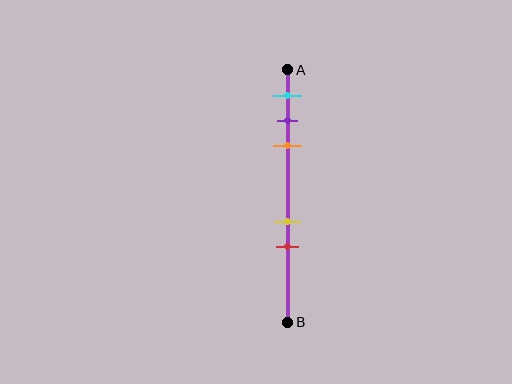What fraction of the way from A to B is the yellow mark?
The yellow mark is approximately 60% (0.6) of the way from A to B.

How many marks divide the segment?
There are 5 marks dividing the segment.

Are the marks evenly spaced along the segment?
No, the marks are not evenly spaced.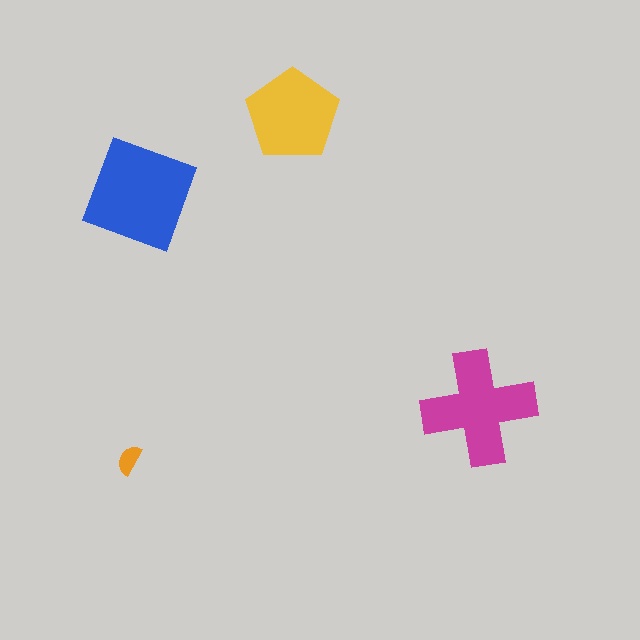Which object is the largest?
The blue square.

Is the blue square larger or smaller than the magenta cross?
Larger.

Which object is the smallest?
The orange semicircle.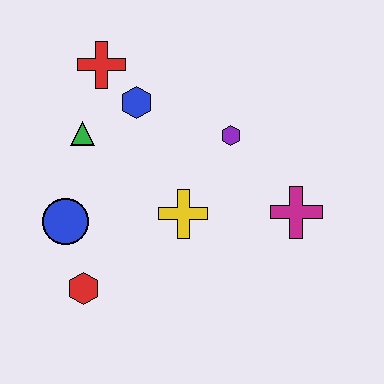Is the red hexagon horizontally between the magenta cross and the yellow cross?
No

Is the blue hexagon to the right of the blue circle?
Yes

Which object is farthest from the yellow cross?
The red cross is farthest from the yellow cross.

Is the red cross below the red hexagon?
No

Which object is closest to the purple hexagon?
The yellow cross is closest to the purple hexagon.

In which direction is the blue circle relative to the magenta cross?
The blue circle is to the left of the magenta cross.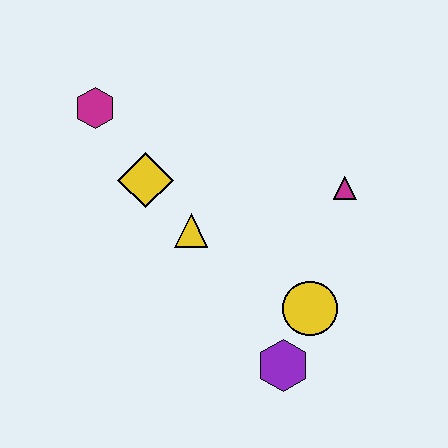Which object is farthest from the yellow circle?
The magenta hexagon is farthest from the yellow circle.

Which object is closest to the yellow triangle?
The yellow diamond is closest to the yellow triangle.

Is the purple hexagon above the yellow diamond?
No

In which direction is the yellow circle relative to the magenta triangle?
The yellow circle is below the magenta triangle.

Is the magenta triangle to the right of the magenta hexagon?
Yes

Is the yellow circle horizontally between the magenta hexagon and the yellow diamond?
No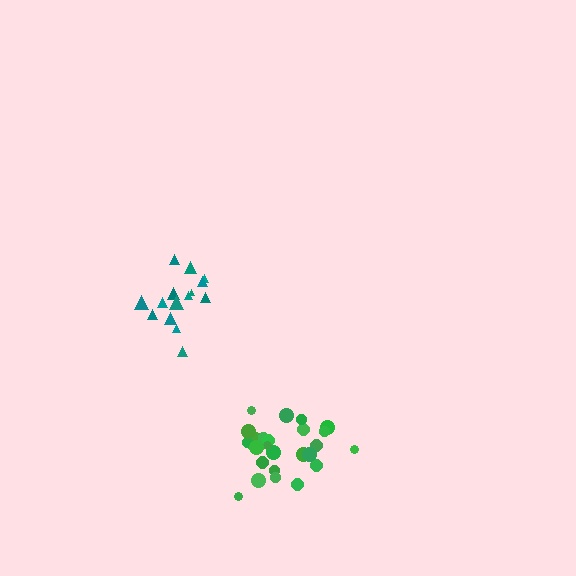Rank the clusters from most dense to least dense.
green, teal.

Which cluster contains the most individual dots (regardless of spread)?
Green (26).